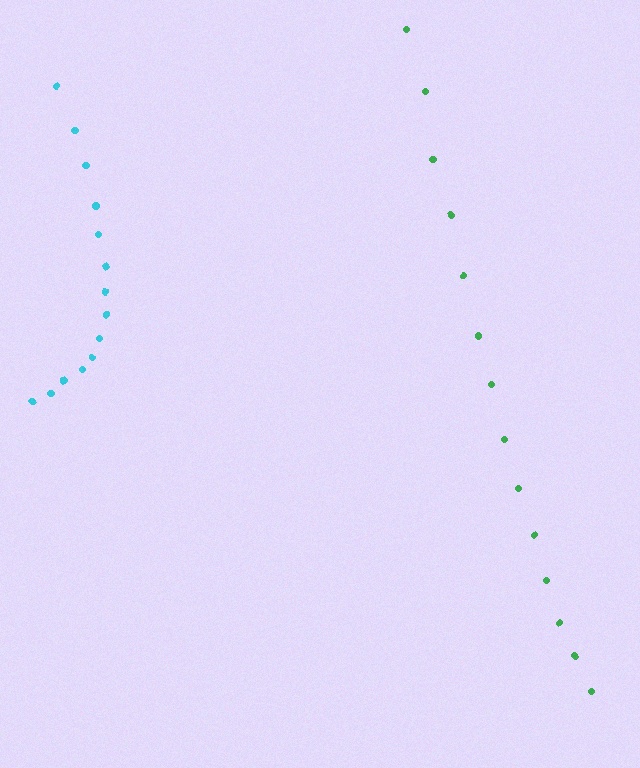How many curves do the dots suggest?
There are 2 distinct paths.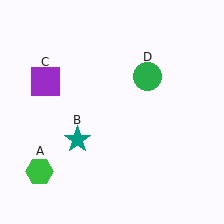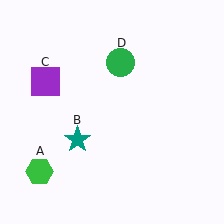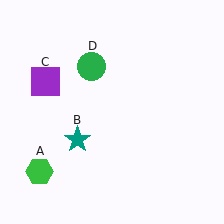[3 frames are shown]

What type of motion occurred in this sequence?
The green circle (object D) rotated counterclockwise around the center of the scene.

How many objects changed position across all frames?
1 object changed position: green circle (object D).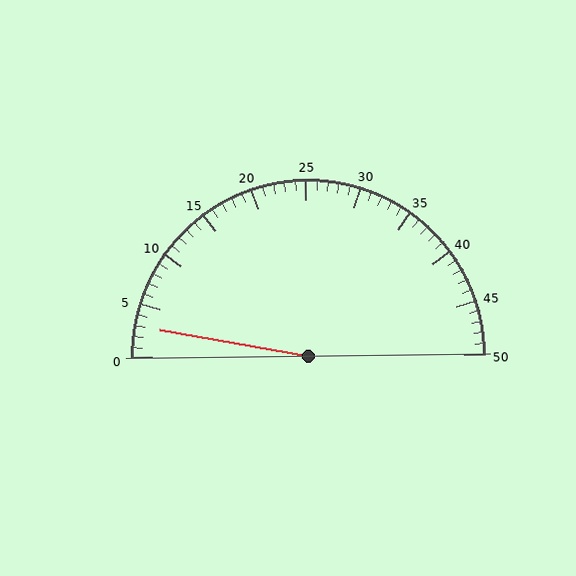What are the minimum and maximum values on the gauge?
The gauge ranges from 0 to 50.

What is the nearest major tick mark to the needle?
The nearest major tick mark is 5.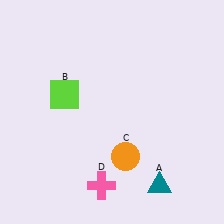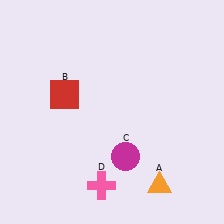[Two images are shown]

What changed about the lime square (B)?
In Image 1, B is lime. In Image 2, it changed to red.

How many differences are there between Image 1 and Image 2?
There are 3 differences between the two images.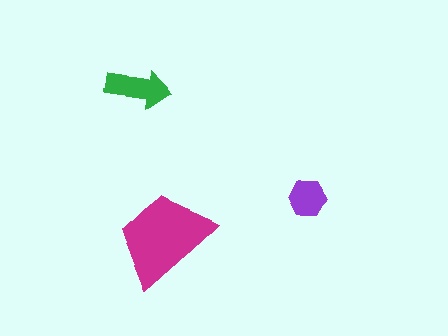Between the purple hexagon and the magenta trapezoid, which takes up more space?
The magenta trapezoid.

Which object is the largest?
The magenta trapezoid.